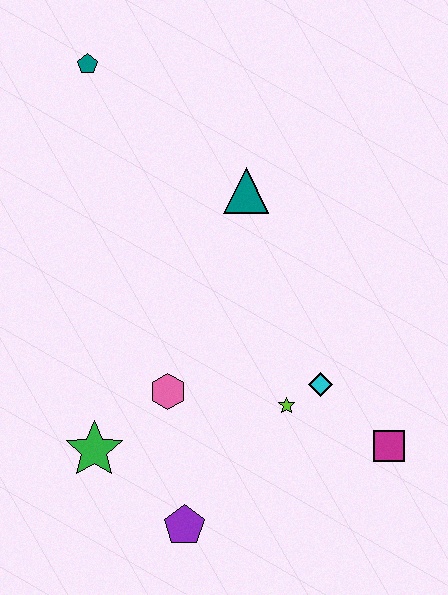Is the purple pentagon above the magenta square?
No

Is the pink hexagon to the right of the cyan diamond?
No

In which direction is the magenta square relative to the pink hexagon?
The magenta square is to the right of the pink hexagon.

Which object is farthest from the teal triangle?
The purple pentagon is farthest from the teal triangle.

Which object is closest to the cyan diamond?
The lime star is closest to the cyan diamond.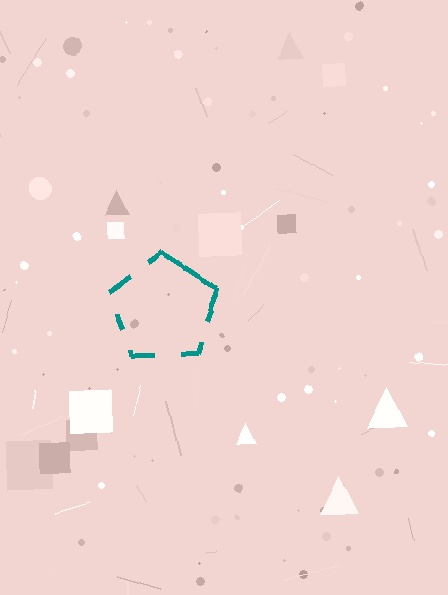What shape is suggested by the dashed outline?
The dashed outline suggests a pentagon.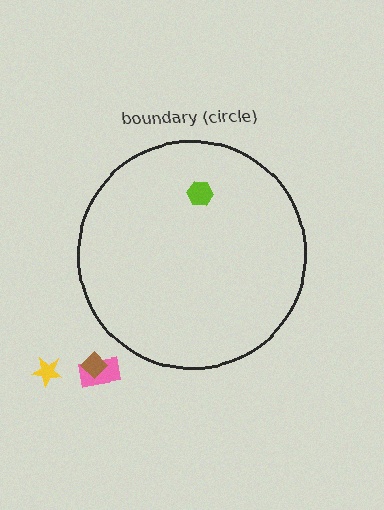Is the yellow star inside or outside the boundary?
Outside.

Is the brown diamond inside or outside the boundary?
Outside.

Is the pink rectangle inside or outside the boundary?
Outside.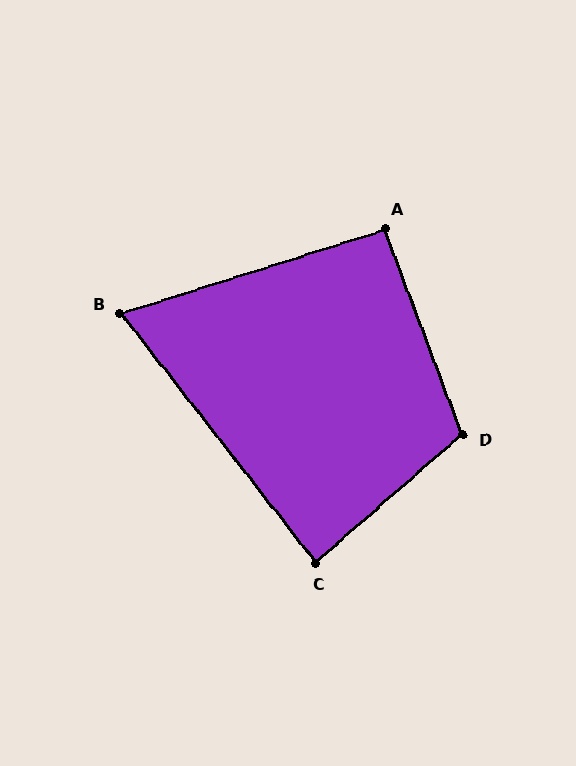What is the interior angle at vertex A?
Approximately 93 degrees (approximately right).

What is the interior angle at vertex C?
Approximately 87 degrees (approximately right).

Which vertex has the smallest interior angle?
B, at approximately 70 degrees.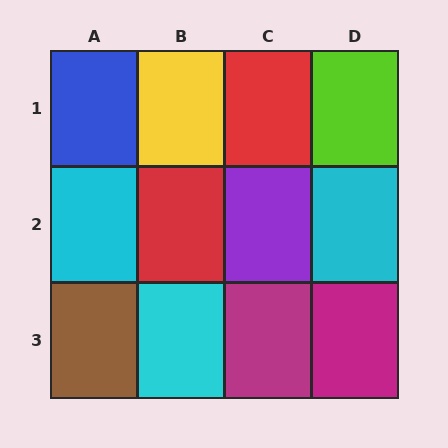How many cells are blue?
1 cell is blue.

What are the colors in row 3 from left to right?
Brown, cyan, magenta, magenta.